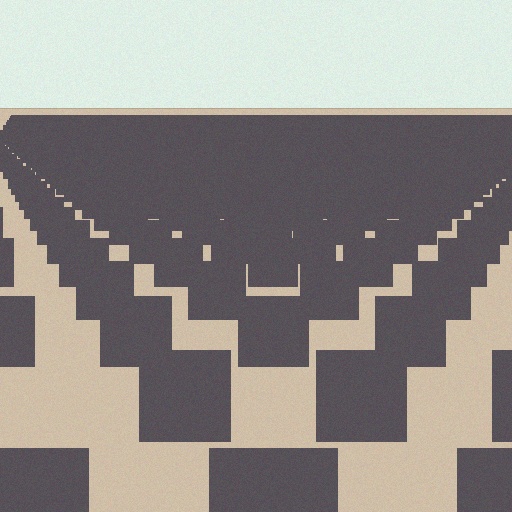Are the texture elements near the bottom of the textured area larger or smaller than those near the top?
Larger. Near the bottom, elements are closer to the viewer and appear at a bigger on-screen size.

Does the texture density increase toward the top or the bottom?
Density increases toward the top.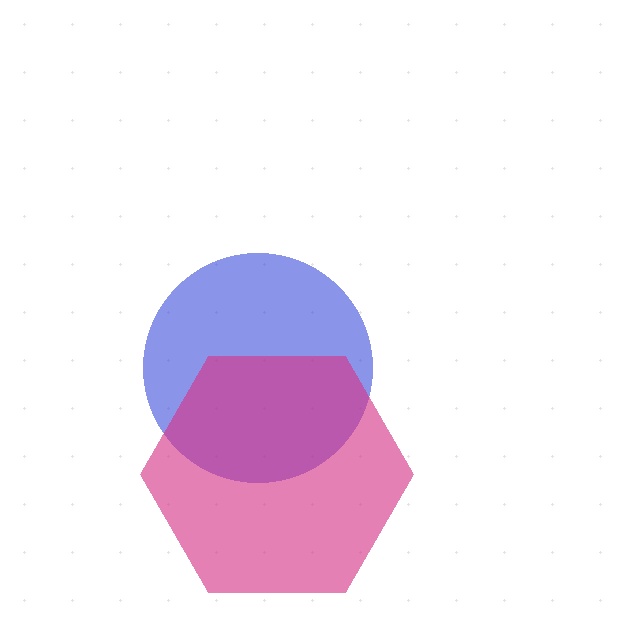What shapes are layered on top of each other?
The layered shapes are: a blue circle, a magenta hexagon.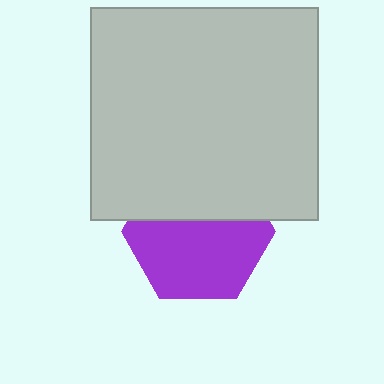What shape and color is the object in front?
The object in front is a light gray rectangle.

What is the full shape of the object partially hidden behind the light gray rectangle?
The partially hidden object is a purple hexagon.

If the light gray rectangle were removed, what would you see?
You would see the complete purple hexagon.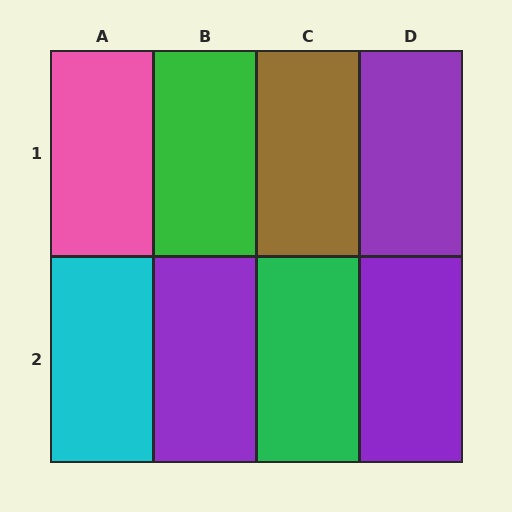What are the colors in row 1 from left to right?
Pink, green, brown, purple.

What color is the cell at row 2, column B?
Purple.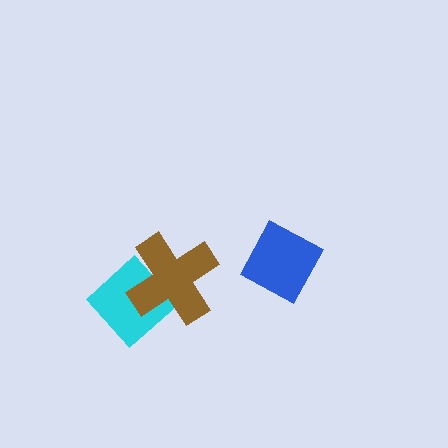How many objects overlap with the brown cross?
1 object overlaps with the brown cross.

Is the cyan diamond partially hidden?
Yes, it is partially covered by another shape.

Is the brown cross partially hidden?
No, no other shape covers it.